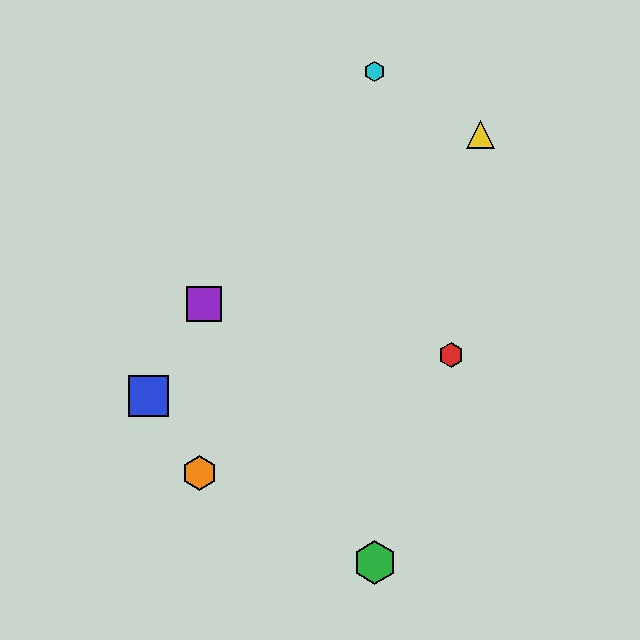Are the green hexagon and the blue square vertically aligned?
No, the green hexagon is at x≈375 and the blue square is at x≈149.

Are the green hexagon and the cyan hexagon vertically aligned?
Yes, both are at x≈375.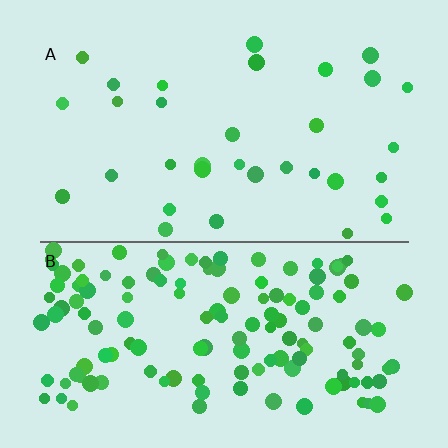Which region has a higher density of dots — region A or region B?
B (the bottom).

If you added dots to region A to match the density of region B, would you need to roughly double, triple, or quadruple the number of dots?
Approximately quadruple.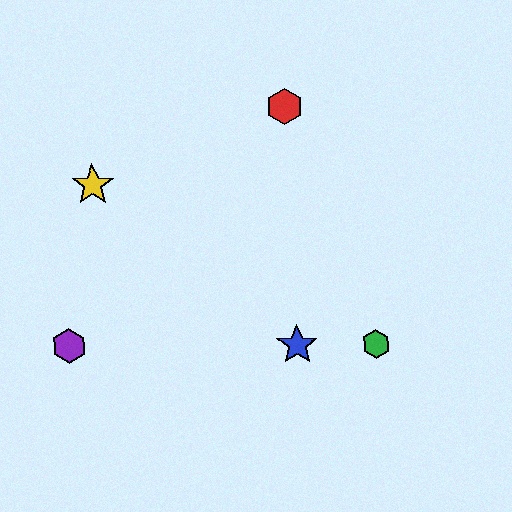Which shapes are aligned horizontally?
The blue star, the green hexagon, the purple hexagon are aligned horizontally.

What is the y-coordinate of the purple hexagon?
The purple hexagon is at y≈346.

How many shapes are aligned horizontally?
3 shapes (the blue star, the green hexagon, the purple hexagon) are aligned horizontally.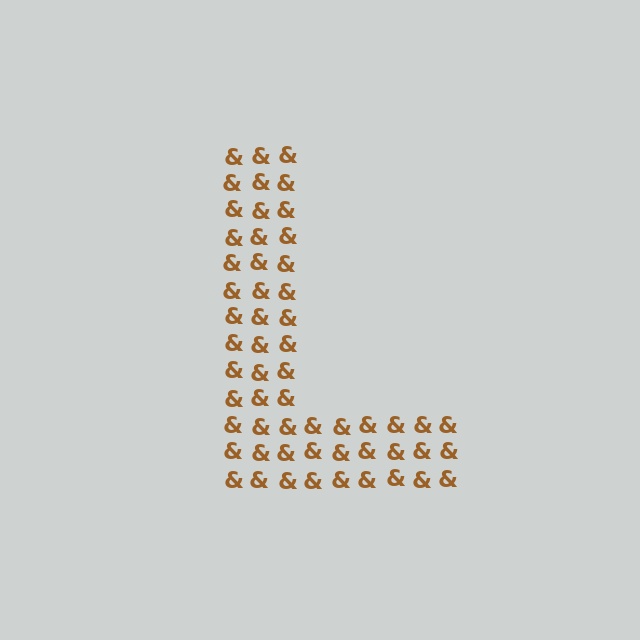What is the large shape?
The large shape is the letter L.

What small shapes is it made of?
It is made of small ampersands.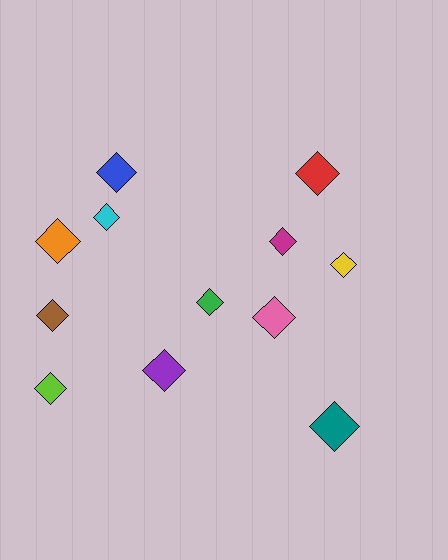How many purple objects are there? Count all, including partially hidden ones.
There is 1 purple object.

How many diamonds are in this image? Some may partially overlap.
There are 12 diamonds.